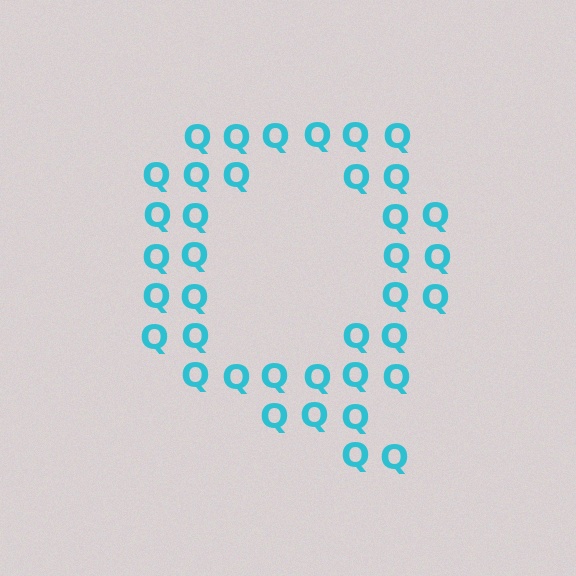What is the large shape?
The large shape is the letter Q.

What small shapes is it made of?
It is made of small letter Q's.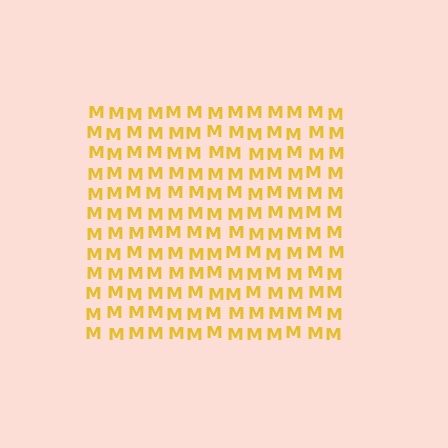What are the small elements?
The small elements are letter M's.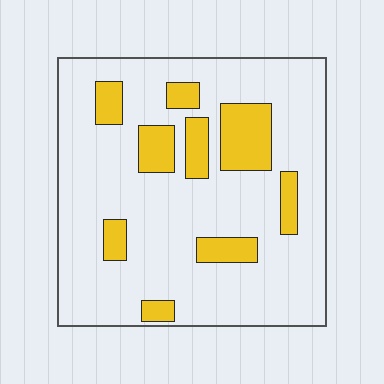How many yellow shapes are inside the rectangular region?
9.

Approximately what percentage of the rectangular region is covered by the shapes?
Approximately 20%.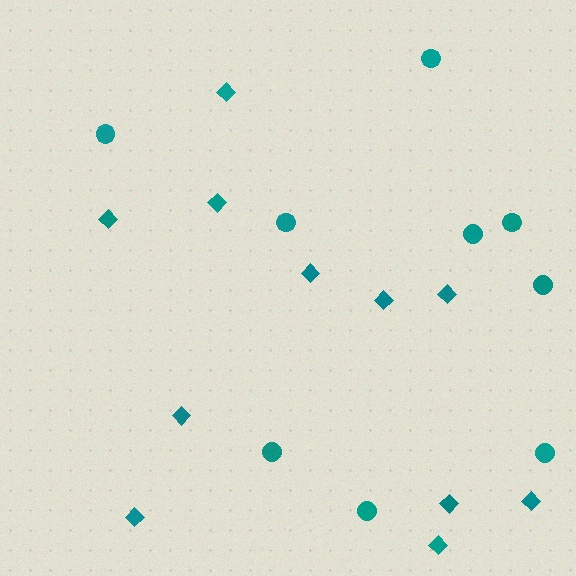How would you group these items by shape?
There are 2 groups: one group of circles (9) and one group of diamonds (11).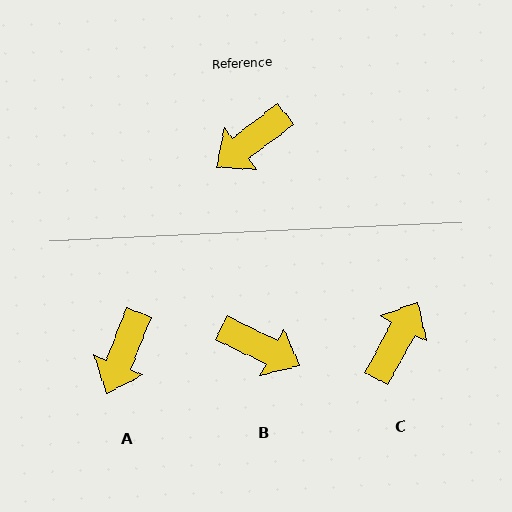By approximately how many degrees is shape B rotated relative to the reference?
Approximately 116 degrees counter-clockwise.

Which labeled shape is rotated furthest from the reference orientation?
C, about 156 degrees away.